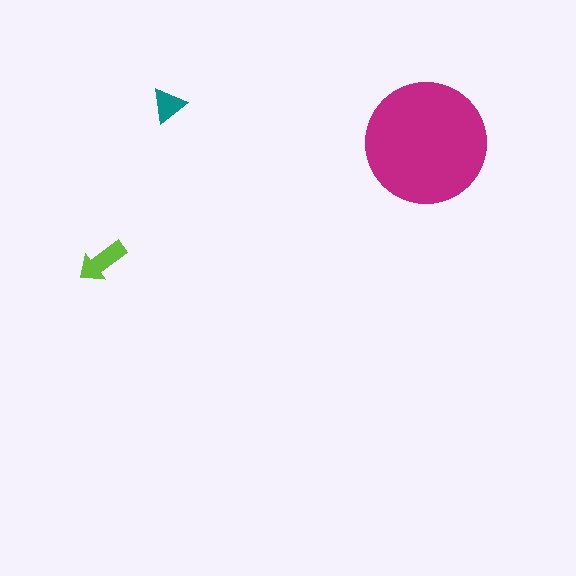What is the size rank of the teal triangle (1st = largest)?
3rd.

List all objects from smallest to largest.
The teal triangle, the lime arrow, the magenta circle.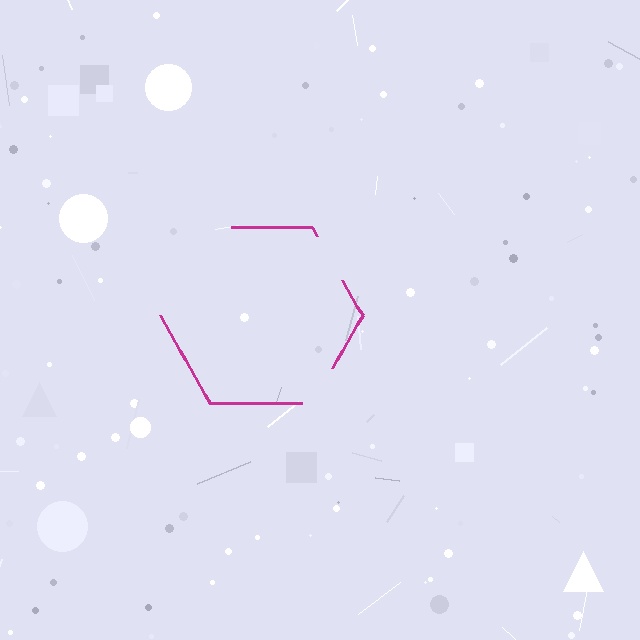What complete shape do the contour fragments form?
The contour fragments form a hexagon.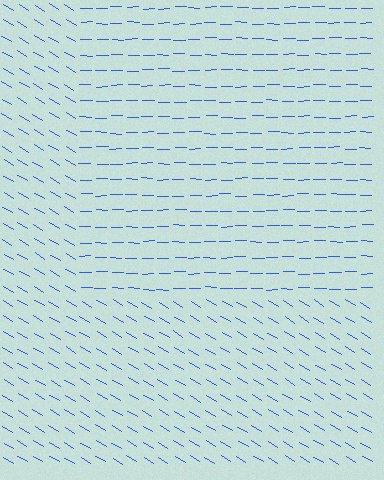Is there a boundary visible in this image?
Yes, there is a texture boundary formed by a change in line orientation.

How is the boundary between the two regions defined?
The boundary is defined purely by a change in line orientation (approximately 31 degrees difference). All lines are the same color and thickness.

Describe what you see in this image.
The image is filled with small blue line segments. A rectangle region in the image has lines oriented differently from the surrounding lines, creating a visible texture boundary.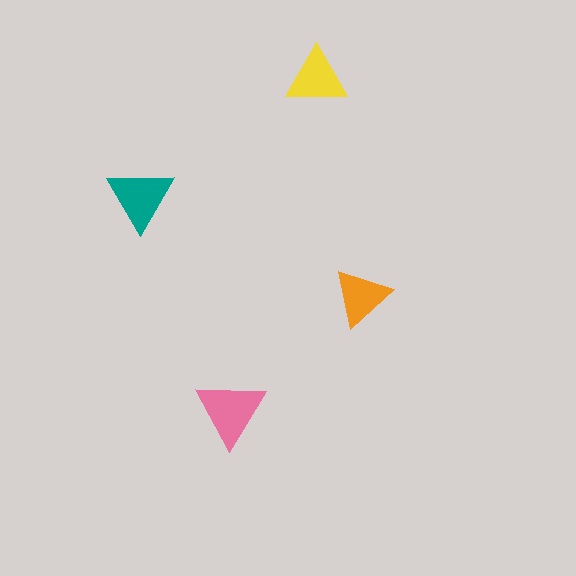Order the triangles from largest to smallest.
the pink one, the teal one, the yellow one, the orange one.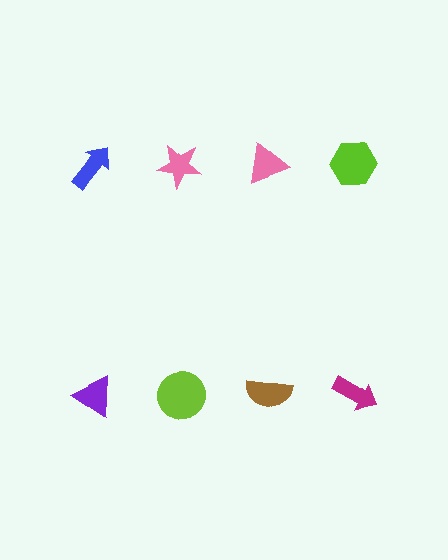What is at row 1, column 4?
A lime hexagon.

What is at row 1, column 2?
A pink star.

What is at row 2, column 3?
A brown semicircle.